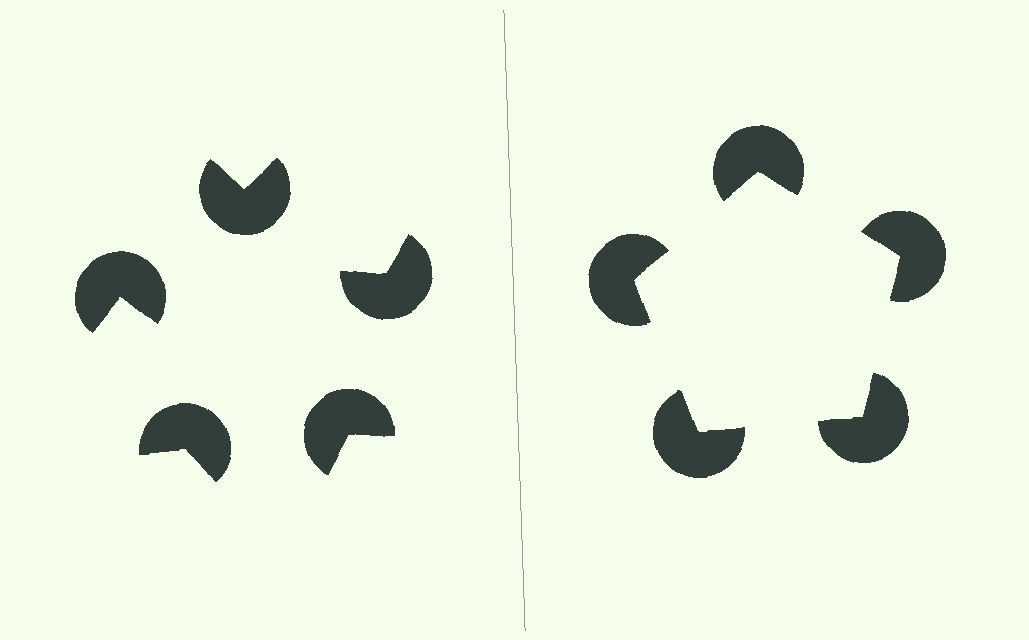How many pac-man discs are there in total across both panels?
10 — 5 on each side.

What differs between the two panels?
The pac-man discs are positioned identically on both sides; only the wedge orientations differ. On the right they align to a pentagon; on the left they are misaligned.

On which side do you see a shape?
An illusory pentagon appears on the right side. On the left side the wedge cuts are rotated, so no coherent shape forms.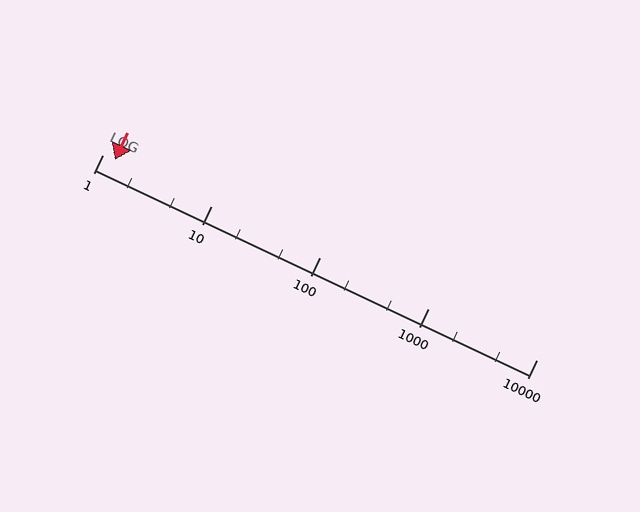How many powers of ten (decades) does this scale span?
The scale spans 4 decades, from 1 to 10000.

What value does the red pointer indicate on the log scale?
The pointer indicates approximately 1.3.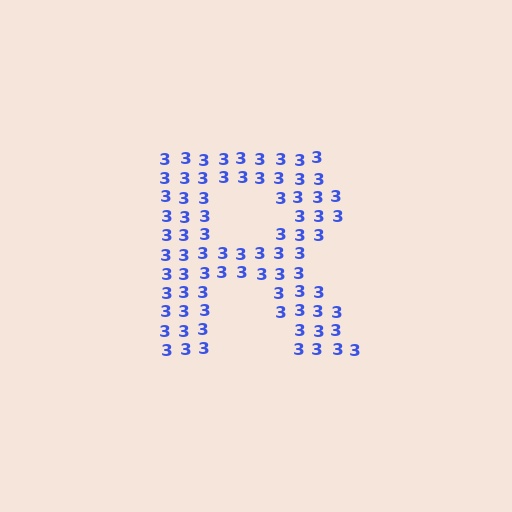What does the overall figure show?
The overall figure shows the letter R.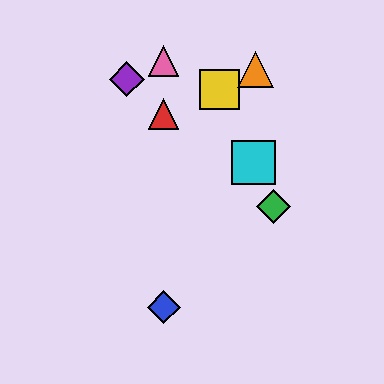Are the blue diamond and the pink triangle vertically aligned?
Yes, both are at x≈164.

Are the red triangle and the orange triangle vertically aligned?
No, the red triangle is at x≈164 and the orange triangle is at x≈255.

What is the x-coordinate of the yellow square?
The yellow square is at x≈220.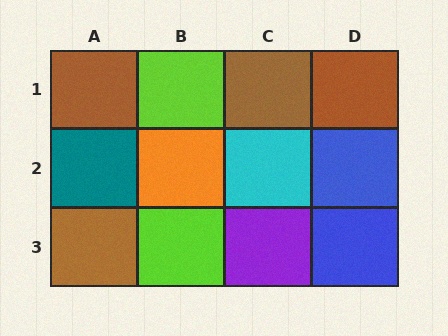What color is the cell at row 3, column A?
Brown.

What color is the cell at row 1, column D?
Brown.